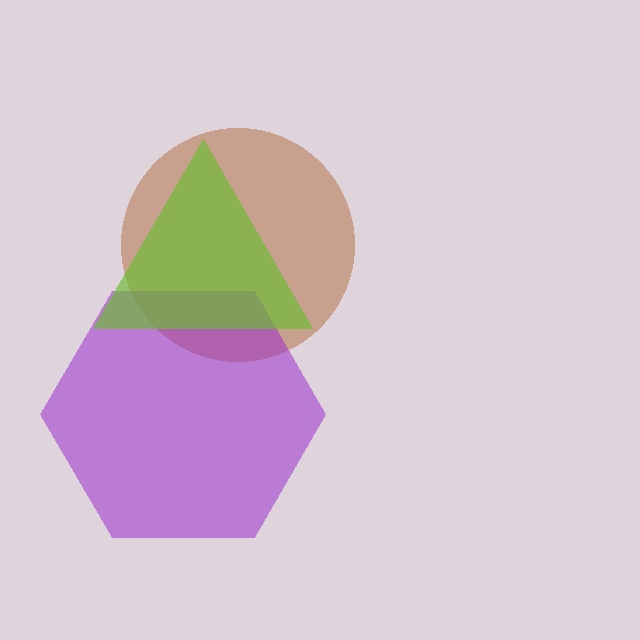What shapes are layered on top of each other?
The layered shapes are: a brown circle, a purple hexagon, a lime triangle.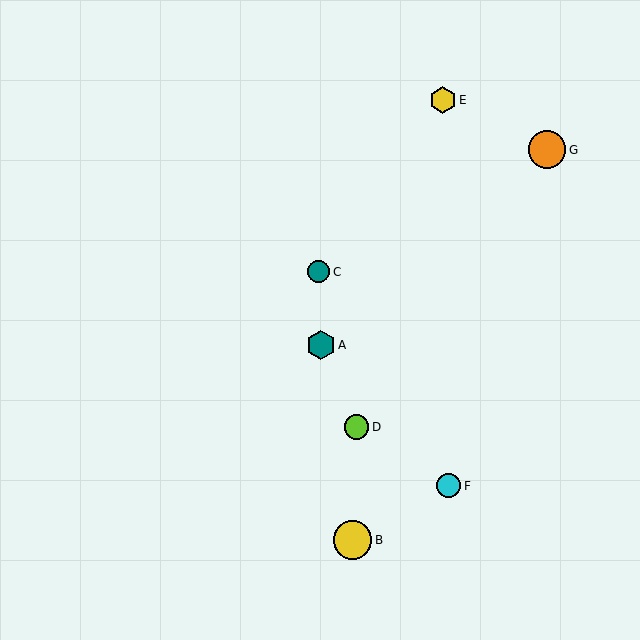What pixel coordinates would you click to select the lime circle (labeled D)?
Click at (356, 427) to select the lime circle D.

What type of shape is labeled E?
Shape E is a yellow hexagon.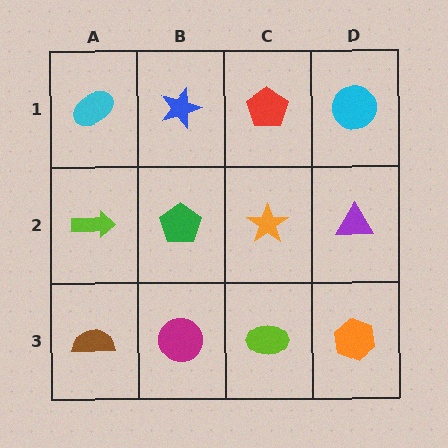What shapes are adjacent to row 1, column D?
A purple triangle (row 2, column D), a red pentagon (row 1, column C).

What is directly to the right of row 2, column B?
An orange star.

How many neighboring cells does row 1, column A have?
2.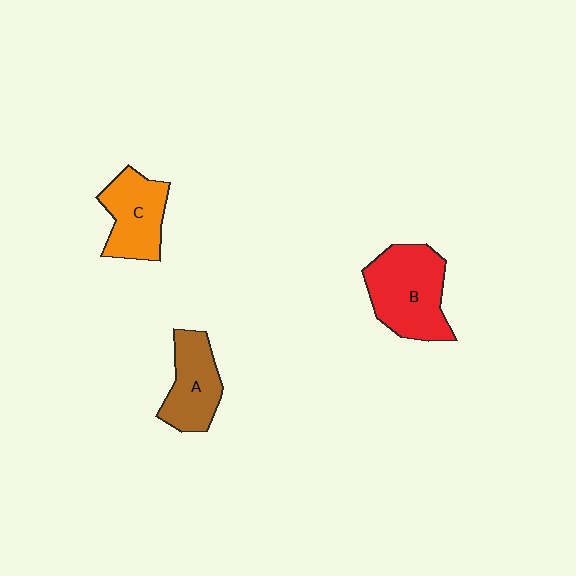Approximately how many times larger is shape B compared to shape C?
Approximately 1.4 times.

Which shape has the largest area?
Shape B (red).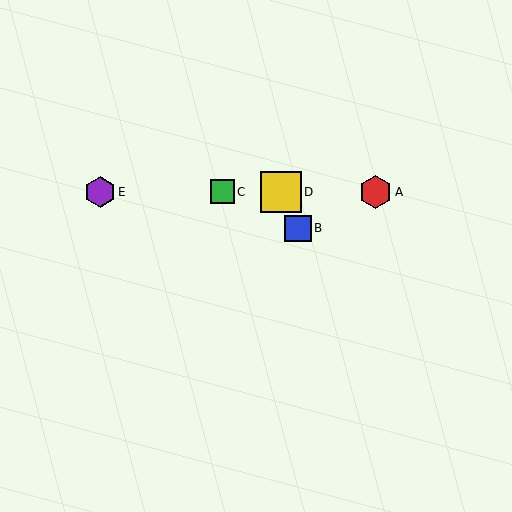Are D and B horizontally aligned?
No, D is at y≈192 and B is at y≈228.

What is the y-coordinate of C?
Object C is at y≈192.